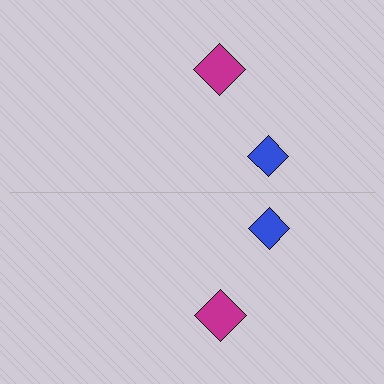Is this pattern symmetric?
Yes, this pattern has bilateral (reflection) symmetry.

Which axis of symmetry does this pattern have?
The pattern has a horizontal axis of symmetry running through the center of the image.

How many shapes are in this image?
There are 4 shapes in this image.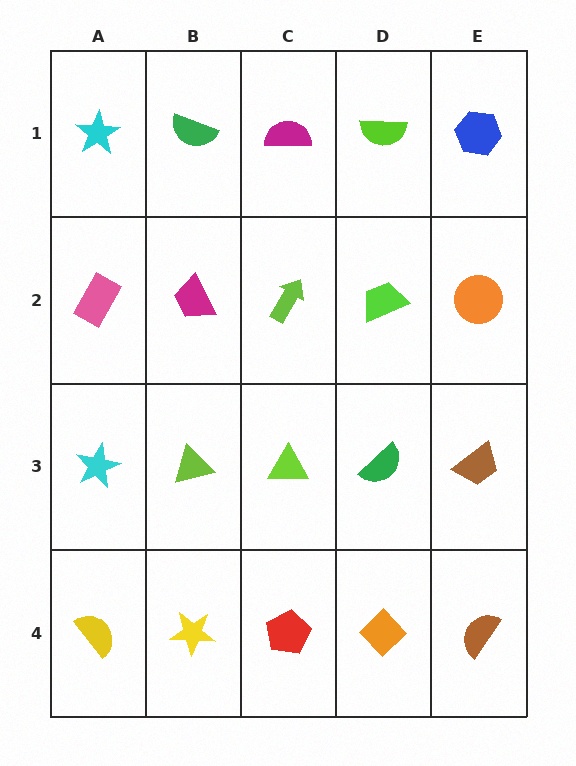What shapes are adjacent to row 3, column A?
A pink rectangle (row 2, column A), a yellow semicircle (row 4, column A), a lime triangle (row 3, column B).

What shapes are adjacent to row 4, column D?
A green semicircle (row 3, column D), a red pentagon (row 4, column C), a brown semicircle (row 4, column E).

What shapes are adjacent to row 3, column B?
A magenta trapezoid (row 2, column B), a yellow star (row 4, column B), a cyan star (row 3, column A), a lime triangle (row 3, column C).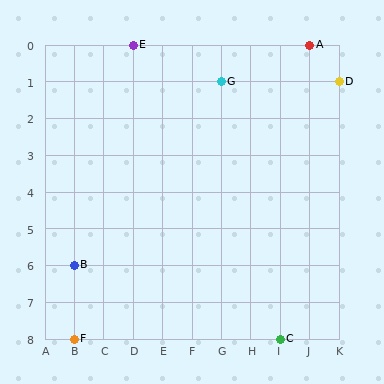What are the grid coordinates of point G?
Point G is at grid coordinates (G, 1).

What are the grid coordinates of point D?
Point D is at grid coordinates (K, 1).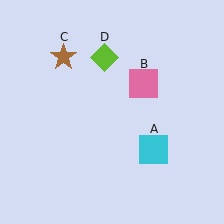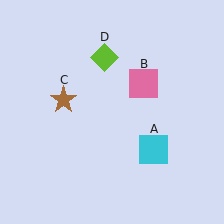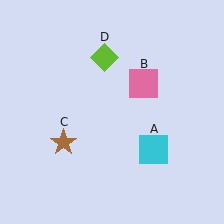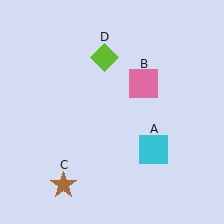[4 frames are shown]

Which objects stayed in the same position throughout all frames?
Cyan square (object A) and pink square (object B) and lime diamond (object D) remained stationary.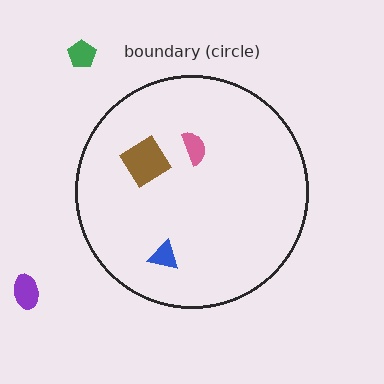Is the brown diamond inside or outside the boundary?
Inside.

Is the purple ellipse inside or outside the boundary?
Outside.